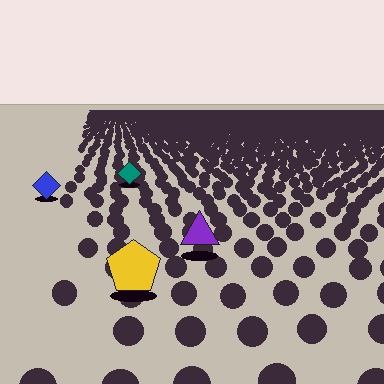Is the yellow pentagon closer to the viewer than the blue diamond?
Yes. The yellow pentagon is closer — you can tell from the texture gradient: the ground texture is coarser near it.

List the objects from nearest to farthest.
From nearest to farthest: the yellow pentagon, the purple triangle, the blue diamond, the teal diamond.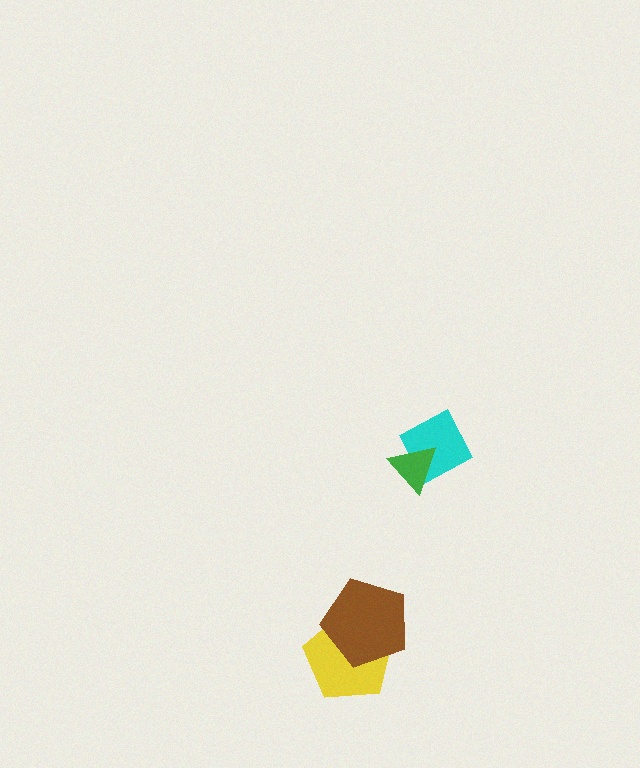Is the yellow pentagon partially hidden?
Yes, it is partially covered by another shape.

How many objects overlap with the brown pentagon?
1 object overlaps with the brown pentagon.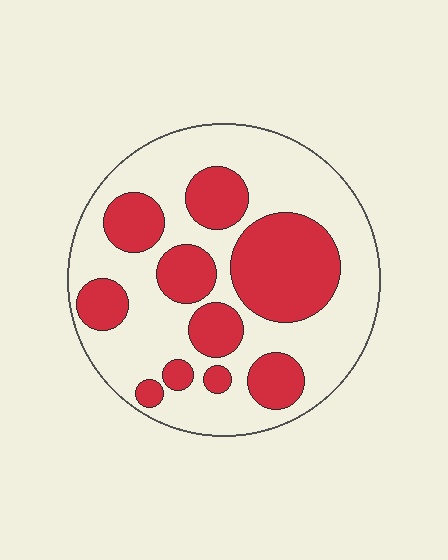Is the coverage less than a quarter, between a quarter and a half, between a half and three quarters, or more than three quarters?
Between a quarter and a half.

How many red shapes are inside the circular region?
10.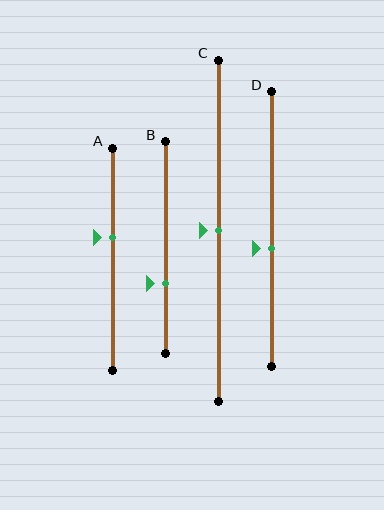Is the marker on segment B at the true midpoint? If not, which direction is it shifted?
No, the marker on segment B is shifted downward by about 17% of the segment length.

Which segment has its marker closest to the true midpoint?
Segment C has its marker closest to the true midpoint.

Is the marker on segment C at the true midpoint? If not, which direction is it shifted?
Yes, the marker on segment C is at the true midpoint.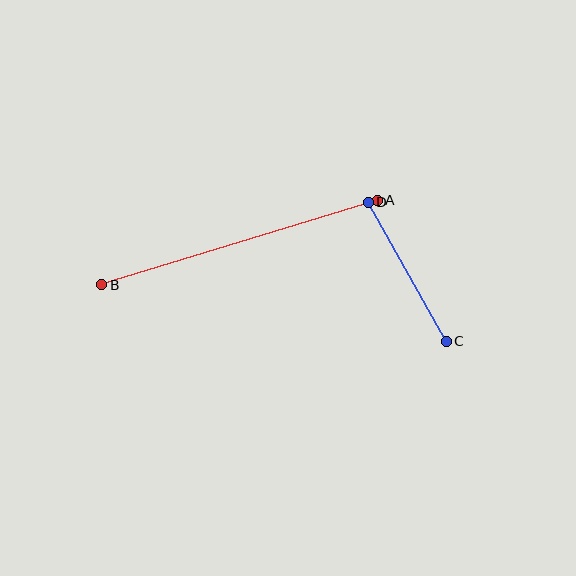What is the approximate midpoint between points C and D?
The midpoint is at approximately (407, 272) pixels.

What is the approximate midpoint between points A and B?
The midpoint is at approximately (239, 243) pixels.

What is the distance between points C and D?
The distance is approximately 160 pixels.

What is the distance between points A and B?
The distance is approximately 288 pixels.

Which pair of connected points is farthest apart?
Points A and B are farthest apart.